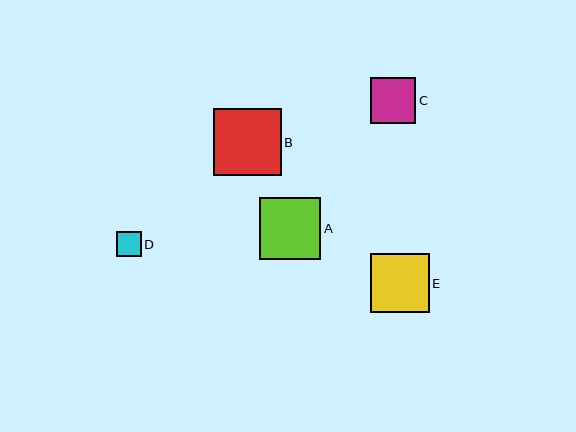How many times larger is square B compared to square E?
Square B is approximately 1.1 times the size of square E.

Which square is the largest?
Square B is the largest with a size of approximately 67 pixels.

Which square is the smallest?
Square D is the smallest with a size of approximately 25 pixels.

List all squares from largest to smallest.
From largest to smallest: B, A, E, C, D.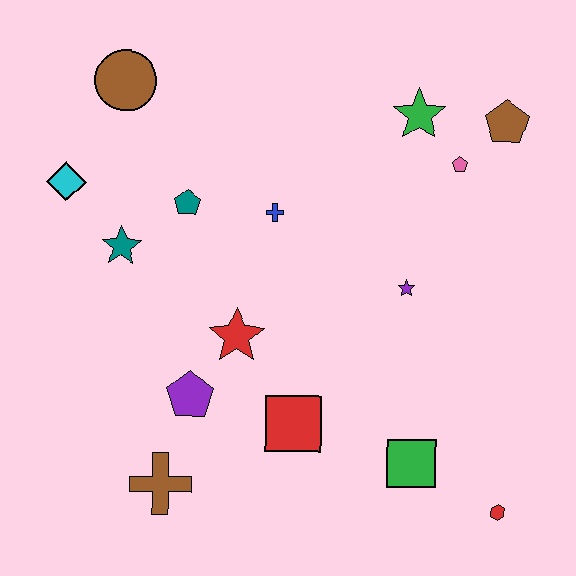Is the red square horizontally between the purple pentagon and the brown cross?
No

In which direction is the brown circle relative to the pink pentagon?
The brown circle is to the left of the pink pentagon.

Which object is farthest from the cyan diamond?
The red hexagon is farthest from the cyan diamond.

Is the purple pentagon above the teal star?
No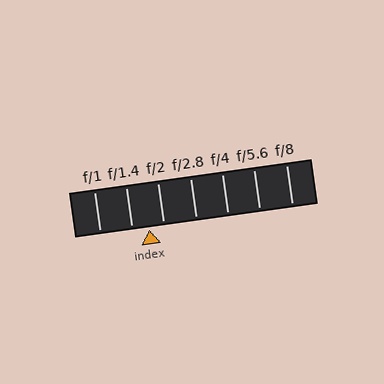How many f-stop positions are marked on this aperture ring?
There are 7 f-stop positions marked.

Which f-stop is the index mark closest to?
The index mark is closest to f/2.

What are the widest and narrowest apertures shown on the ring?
The widest aperture shown is f/1 and the narrowest is f/8.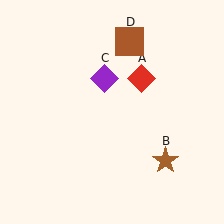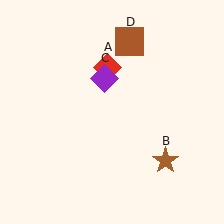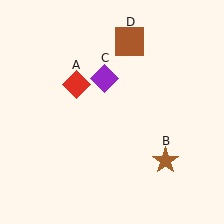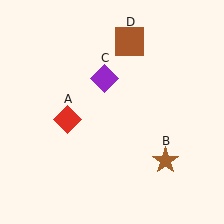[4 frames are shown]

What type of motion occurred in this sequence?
The red diamond (object A) rotated counterclockwise around the center of the scene.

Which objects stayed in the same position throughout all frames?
Brown star (object B) and purple diamond (object C) and brown square (object D) remained stationary.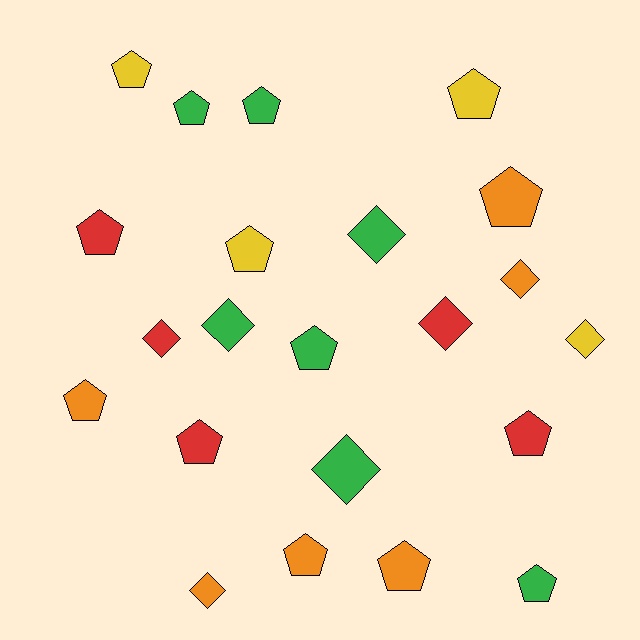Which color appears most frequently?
Green, with 7 objects.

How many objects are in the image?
There are 22 objects.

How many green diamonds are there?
There are 3 green diamonds.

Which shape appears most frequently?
Pentagon, with 14 objects.